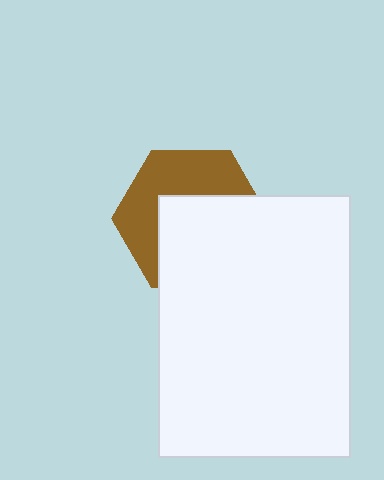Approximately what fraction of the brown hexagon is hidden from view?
Roughly 54% of the brown hexagon is hidden behind the white rectangle.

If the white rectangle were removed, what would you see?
You would see the complete brown hexagon.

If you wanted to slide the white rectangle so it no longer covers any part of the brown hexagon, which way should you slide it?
Slide it down — that is the most direct way to separate the two shapes.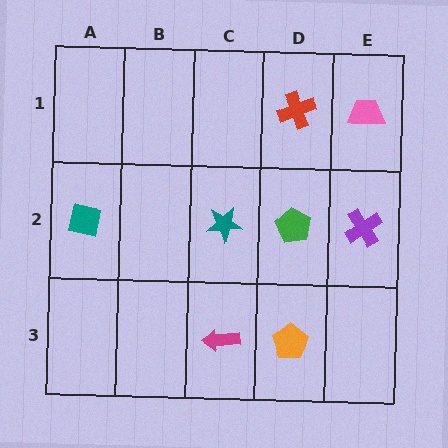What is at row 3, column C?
A magenta arrow.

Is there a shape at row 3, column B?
No, that cell is empty.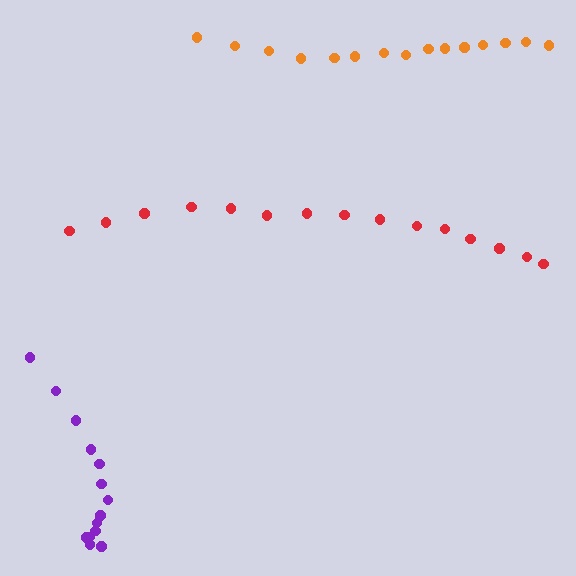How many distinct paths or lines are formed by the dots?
There are 3 distinct paths.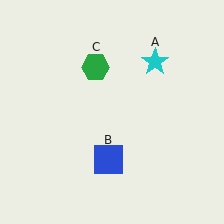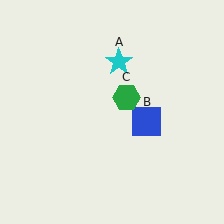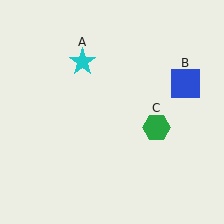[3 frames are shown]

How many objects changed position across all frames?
3 objects changed position: cyan star (object A), blue square (object B), green hexagon (object C).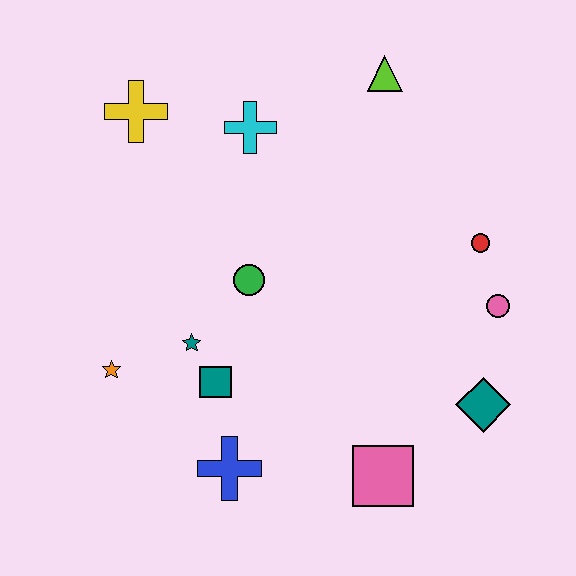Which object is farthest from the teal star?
The lime triangle is farthest from the teal star.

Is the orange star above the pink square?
Yes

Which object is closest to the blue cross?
The teal square is closest to the blue cross.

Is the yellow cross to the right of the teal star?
No